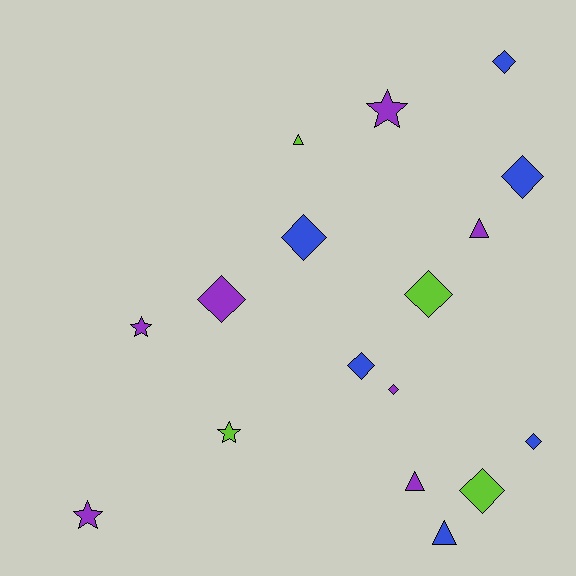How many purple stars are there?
There are 3 purple stars.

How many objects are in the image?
There are 17 objects.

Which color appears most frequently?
Purple, with 7 objects.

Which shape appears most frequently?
Diamond, with 9 objects.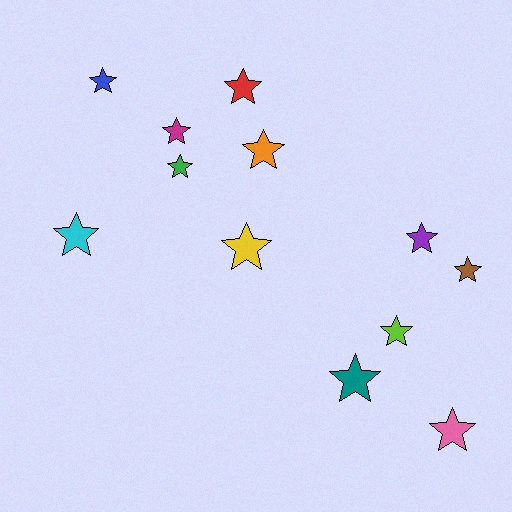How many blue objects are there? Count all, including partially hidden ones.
There is 1 blue object.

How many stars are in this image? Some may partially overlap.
There are 12 stars.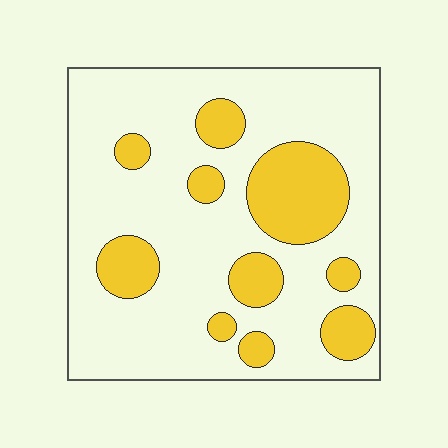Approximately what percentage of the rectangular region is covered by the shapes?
Approximately 25%.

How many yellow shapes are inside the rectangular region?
10.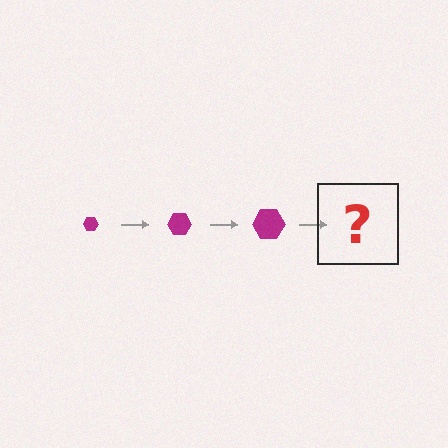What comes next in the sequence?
The next element should be a magenta hexagon, larger than the previous one.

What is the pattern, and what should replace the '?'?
The pattern is that the hexagon gets progressively larger each step. The '?' should be a magenta hexagon, larger than the previous one.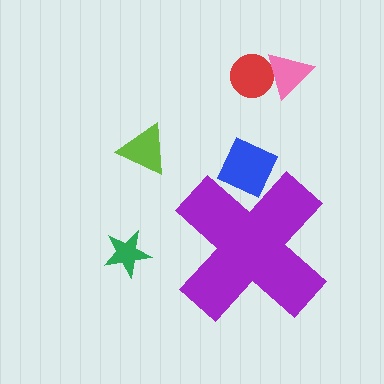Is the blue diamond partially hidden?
Yes, the blue diamond is partially hidden behind the purple cross.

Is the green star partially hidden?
No, the green star is fully visible.